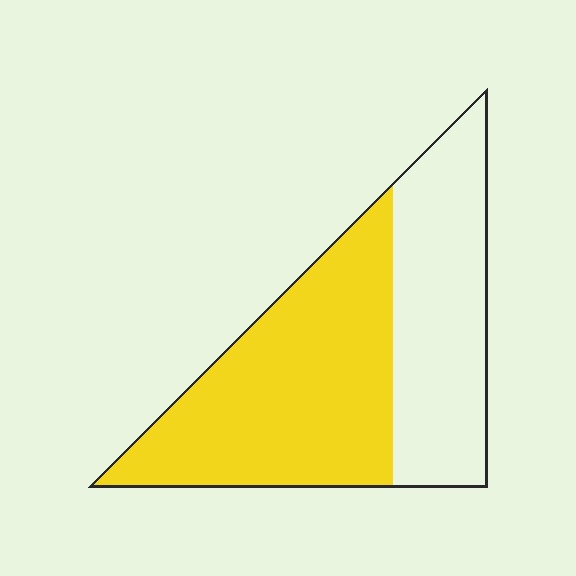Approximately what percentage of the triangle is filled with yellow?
Approximately 60%.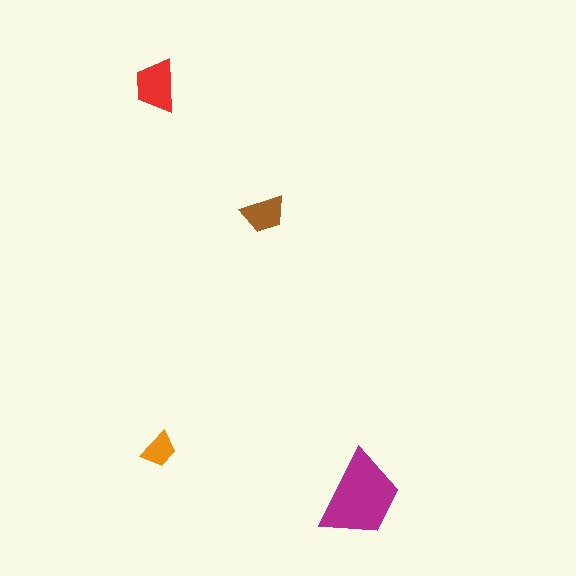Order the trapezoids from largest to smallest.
the magenta one, the red one, the brown one, the orange one.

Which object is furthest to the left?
The red trapezoid is leftmost.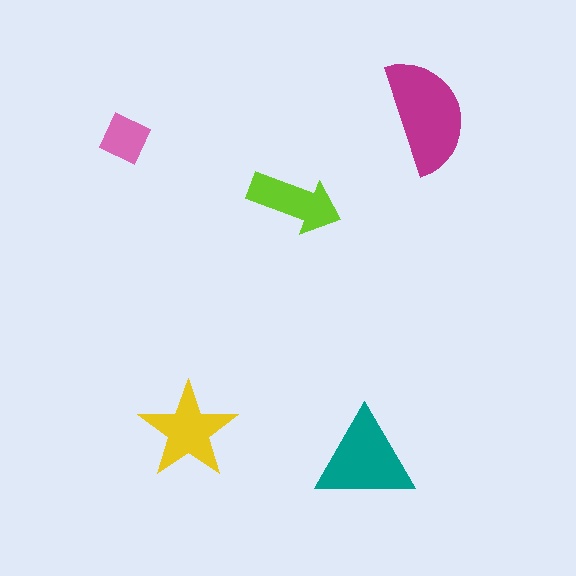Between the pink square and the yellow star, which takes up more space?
The yellow star.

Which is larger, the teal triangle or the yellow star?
The teal triangle.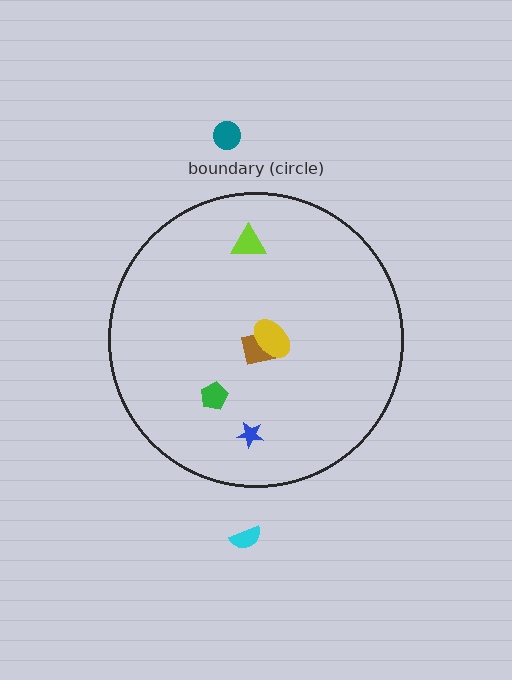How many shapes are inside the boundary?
5 inside, 2 outside.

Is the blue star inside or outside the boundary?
Inside.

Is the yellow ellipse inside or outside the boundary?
Inside.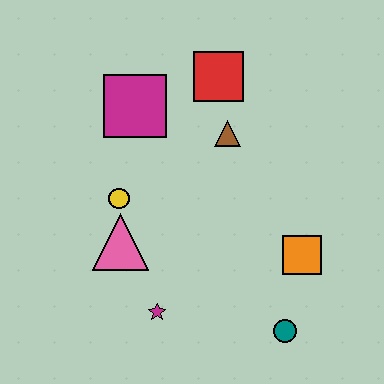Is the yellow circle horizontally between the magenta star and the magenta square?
No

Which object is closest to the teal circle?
The orange square is closest to the teal circle.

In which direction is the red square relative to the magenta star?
The red square is above the magenta star.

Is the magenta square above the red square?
No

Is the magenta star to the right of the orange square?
No